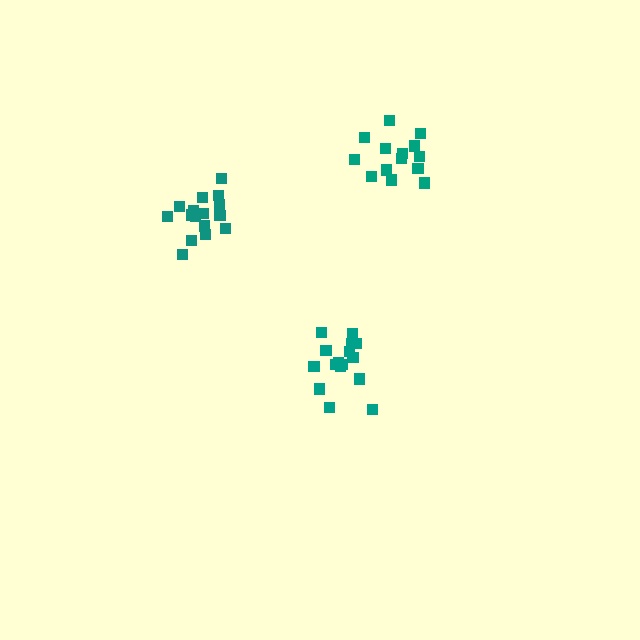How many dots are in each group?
Group 1: 16 dots, Group 2: 14 dots, Group 3: 16 dots (46 total).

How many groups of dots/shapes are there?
There are 3 groups.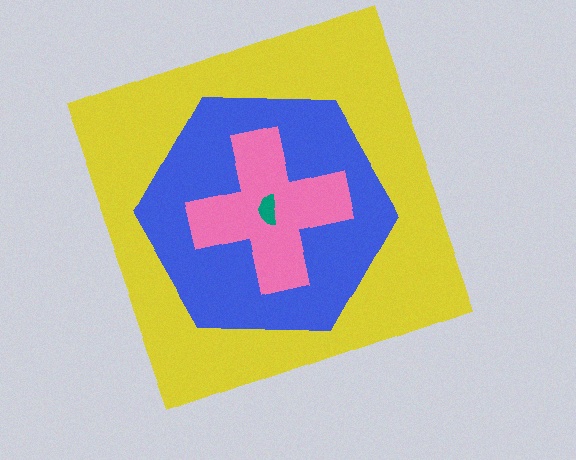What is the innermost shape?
The teal semicircle.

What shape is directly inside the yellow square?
The blue hexagon.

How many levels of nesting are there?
4.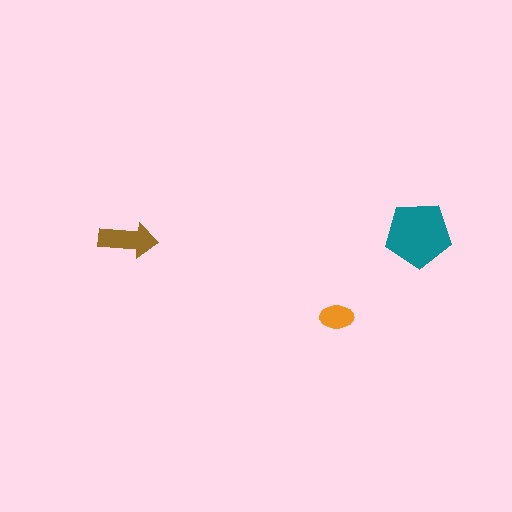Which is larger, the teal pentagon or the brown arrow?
The teal pentagon.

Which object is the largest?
The teal pentagon.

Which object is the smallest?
The orange ellipse.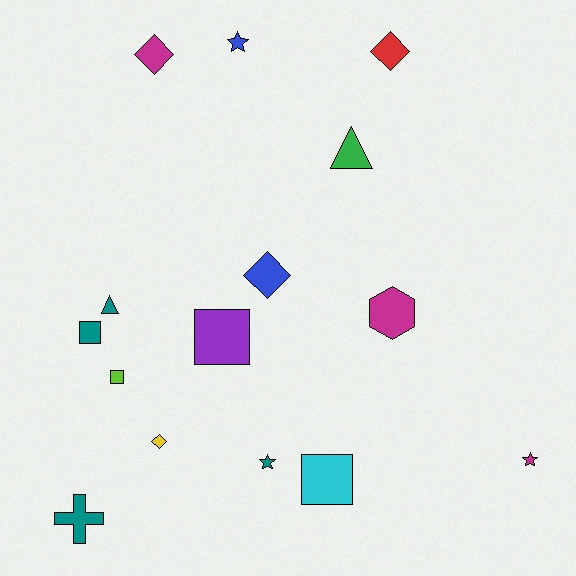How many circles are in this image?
There are no circles.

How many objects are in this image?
There are 15 objects.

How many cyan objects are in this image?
There is 1 cyan object.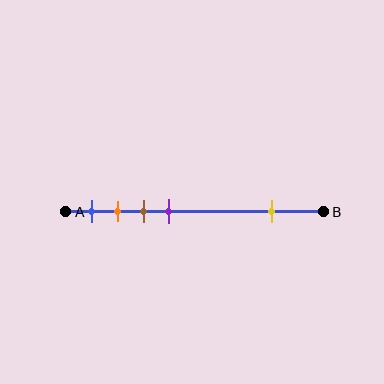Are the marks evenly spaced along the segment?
No, the marks are not evenly spaced.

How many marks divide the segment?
There are 5 marks dividing the segment.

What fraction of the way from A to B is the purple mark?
The purple mark is approximately 40% (0.4) of the way from A to B.